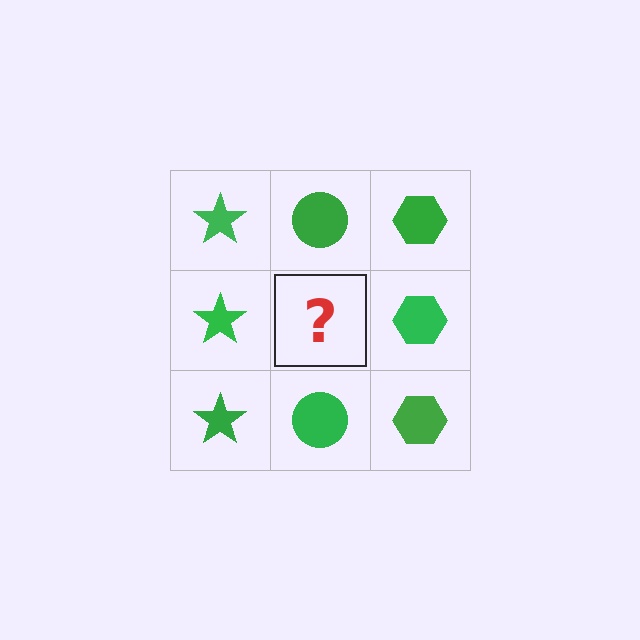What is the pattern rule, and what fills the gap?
The rule is that each column has a consistent shape. The gap should be filled with a green circle.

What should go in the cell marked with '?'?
The missing cell should contain a green circle.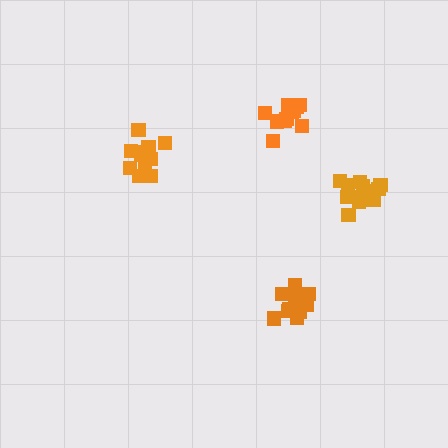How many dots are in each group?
Group 1: 11 dots, Group 2: 13 dots, Group 3: 12 dots, Group 4: 14 dots (50 total).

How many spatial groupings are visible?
There are 4 spatial groupings.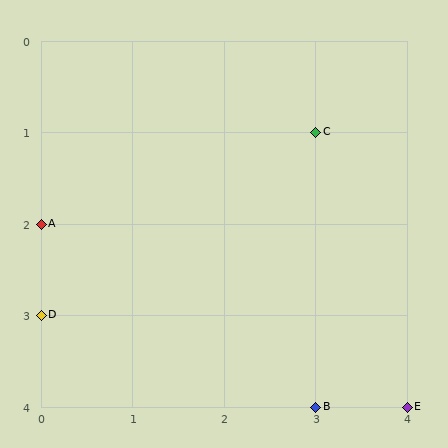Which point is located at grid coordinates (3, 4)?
Point B is at (3, 4).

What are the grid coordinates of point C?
Point C is at grid coordinates (3, 1).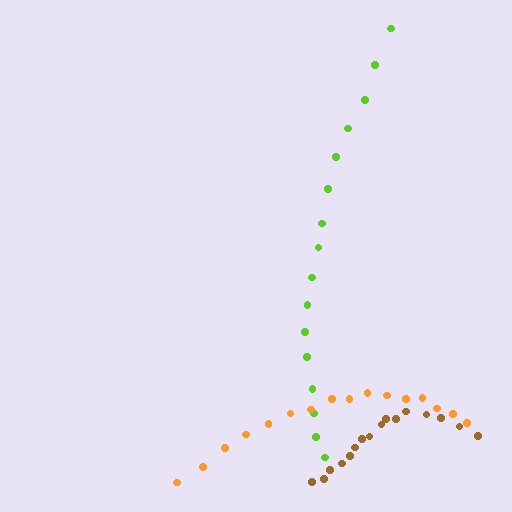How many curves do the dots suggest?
There are 3 distinct paths.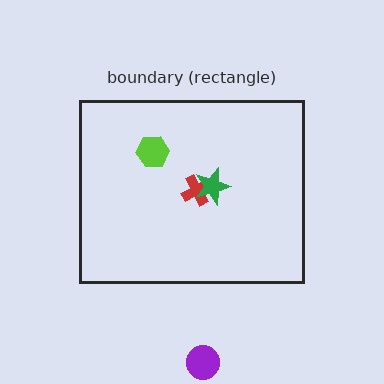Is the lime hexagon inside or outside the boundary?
Inside.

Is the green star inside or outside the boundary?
Inside.